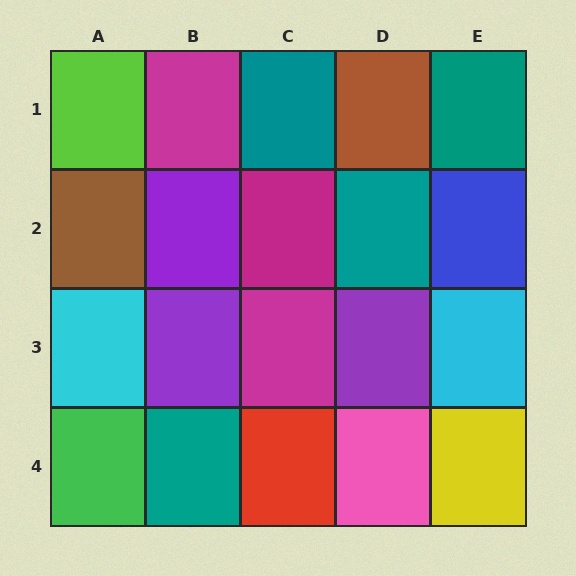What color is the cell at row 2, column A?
Brown.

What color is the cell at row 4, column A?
Green.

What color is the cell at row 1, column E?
Teal.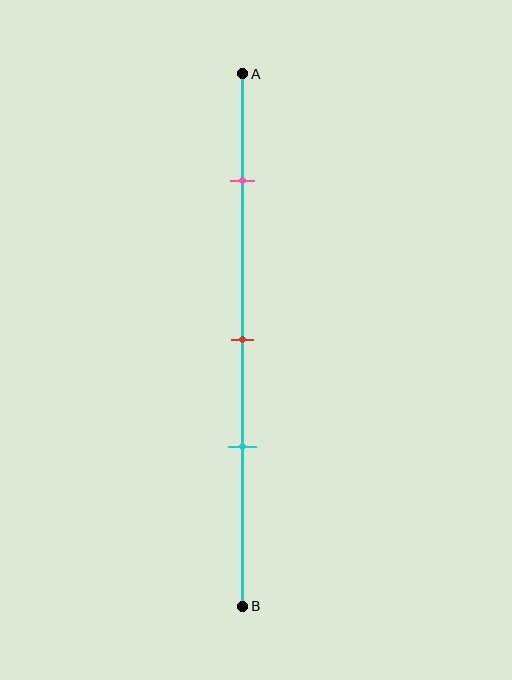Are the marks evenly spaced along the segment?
No, the marks are not evenly spaced.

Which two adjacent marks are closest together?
The red and cyan marks are the closest adjacent pair.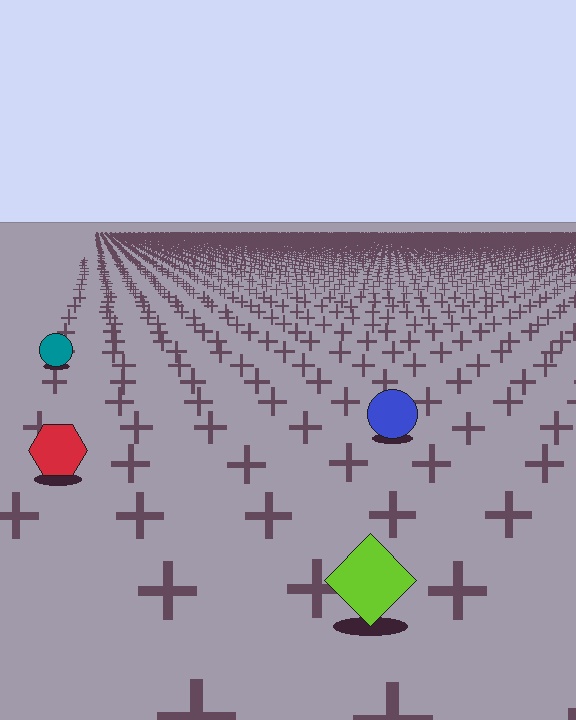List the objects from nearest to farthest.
From nearest to farthest: the lime diamond, the red hexagon, the blue circle, the teal circle.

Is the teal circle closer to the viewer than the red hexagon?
No. The red hexagon is closer — you can tell from the texture gradient: the ground texture is coarser near it.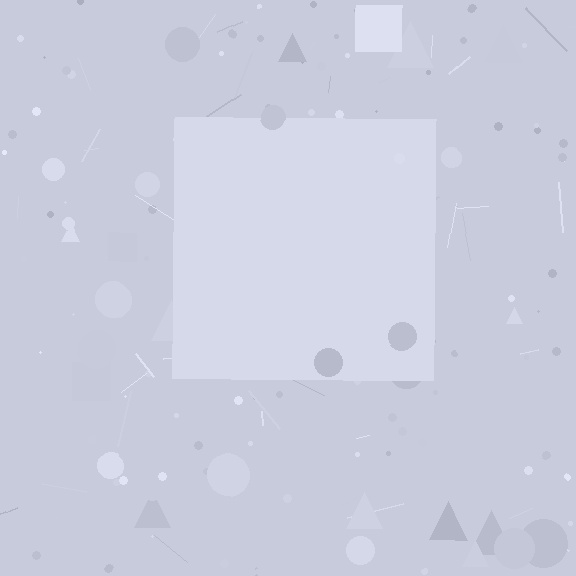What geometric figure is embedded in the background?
A square is embedded in the background.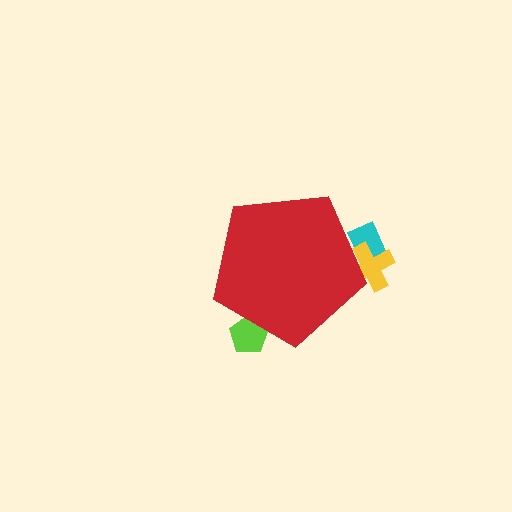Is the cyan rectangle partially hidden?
Yes, the cyan rectangle is partially hidden behind the red pentagon.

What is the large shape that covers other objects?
A red pentagon.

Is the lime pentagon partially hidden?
Yes, the lime pentagon is partially hidden behind the red pentagon.